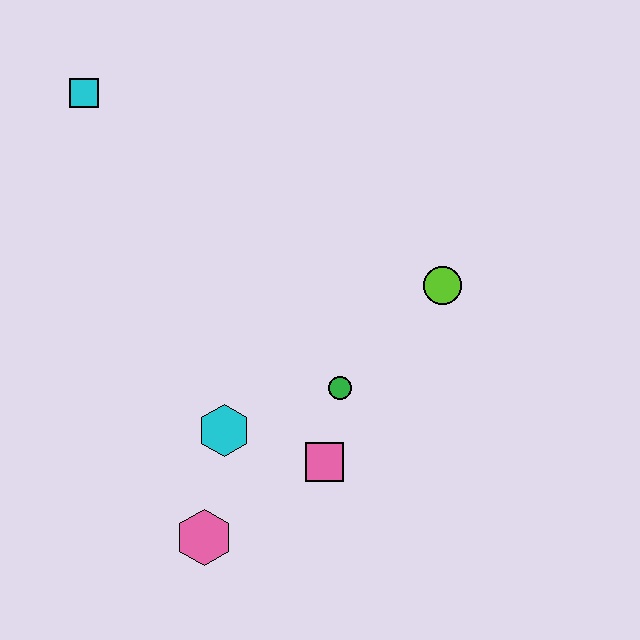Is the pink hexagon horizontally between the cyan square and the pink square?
Yes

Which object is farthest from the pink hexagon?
The cyan square is farthest from the pink hexagon.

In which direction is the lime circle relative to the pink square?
The lime circle is above the pink square.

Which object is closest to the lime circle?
The green circle is closest to the lime circle.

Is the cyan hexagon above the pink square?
Yes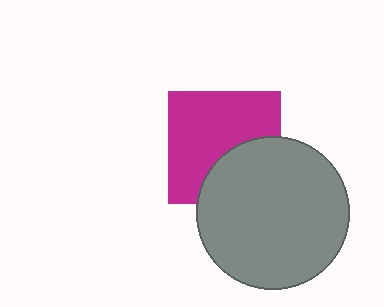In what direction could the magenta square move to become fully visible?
The magenta square could move up. That would shift it out from behind the gray circle entirely.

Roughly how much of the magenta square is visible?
About half of it is visible (roughly 65%).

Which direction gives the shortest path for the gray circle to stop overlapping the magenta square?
Moving down gives the shortest separation.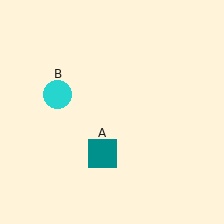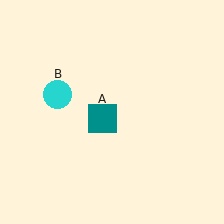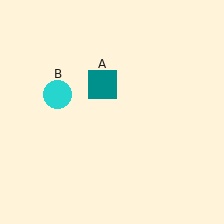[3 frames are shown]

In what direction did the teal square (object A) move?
The teal square (object A) moved up.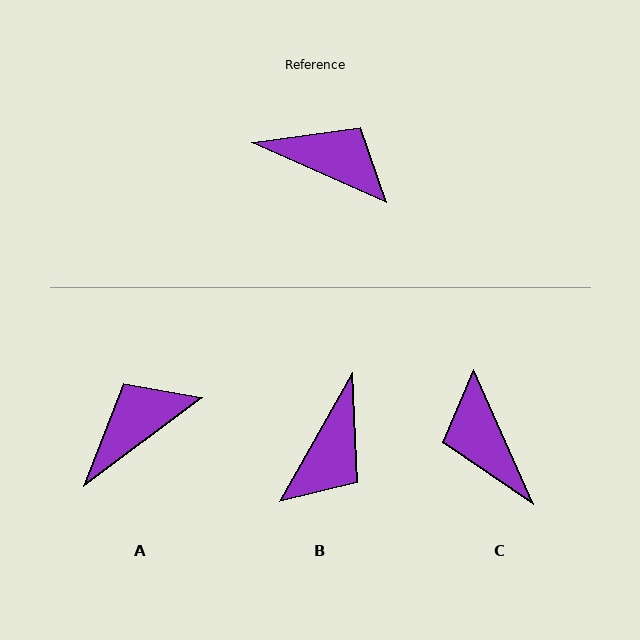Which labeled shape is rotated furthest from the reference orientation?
C, about 138 degrees away.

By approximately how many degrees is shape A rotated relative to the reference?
Approximately 61 degrees counter-clockwise.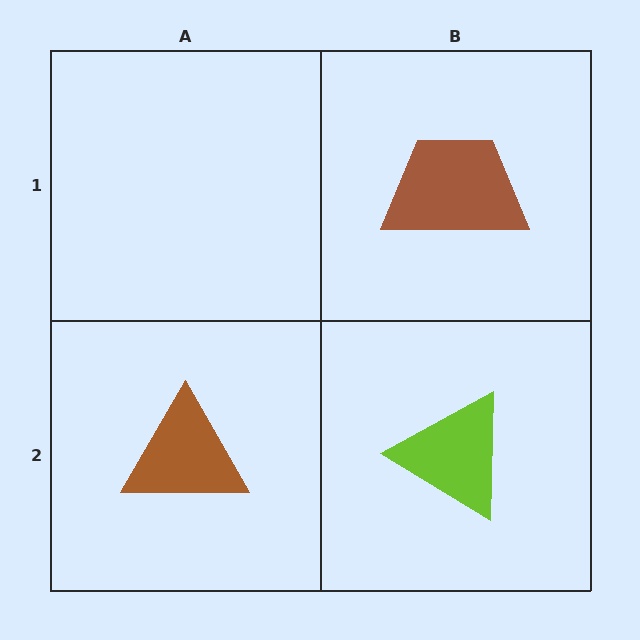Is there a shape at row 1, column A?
No, that cell is empty.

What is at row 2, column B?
A lime triangle.